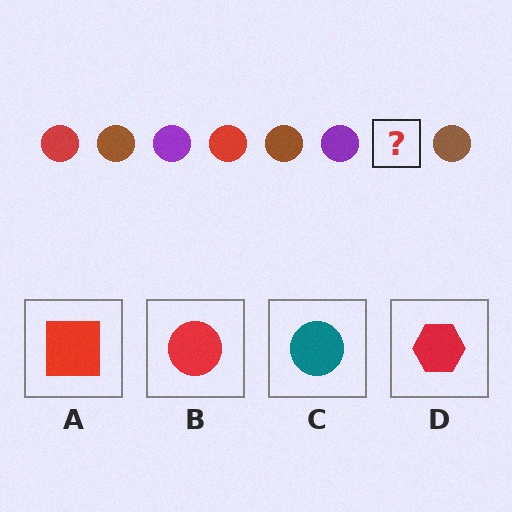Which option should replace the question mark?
Option B.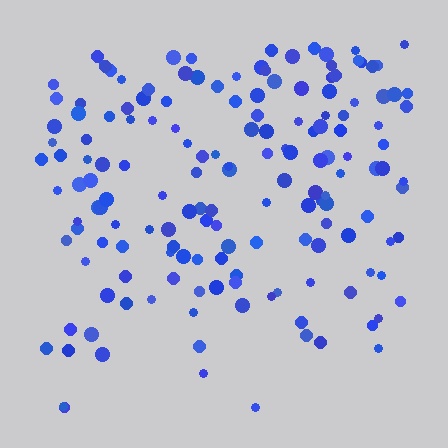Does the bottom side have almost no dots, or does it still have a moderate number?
Still a moderate number, just noticeably fewer than the top.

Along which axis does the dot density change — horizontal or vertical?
Vertical.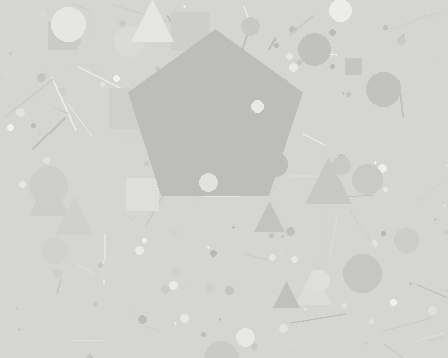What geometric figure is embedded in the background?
A pentagon is embedded in the background.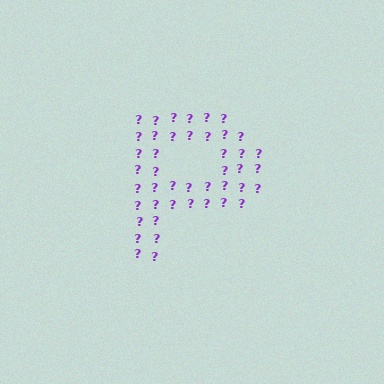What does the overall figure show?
The overall figure shows the letter P.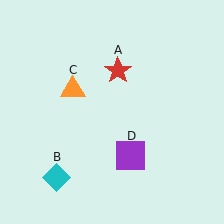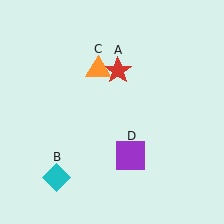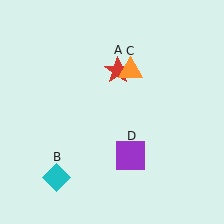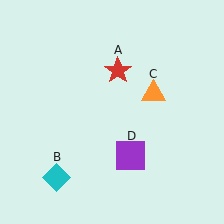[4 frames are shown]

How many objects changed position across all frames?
1 object changed position: orange triangle (object C).